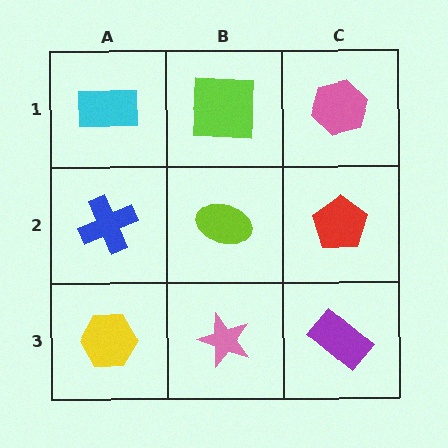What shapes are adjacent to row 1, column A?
A blue cross (row 2, column A), a lime square (row 1, column B).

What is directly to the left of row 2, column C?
A lime ellipse.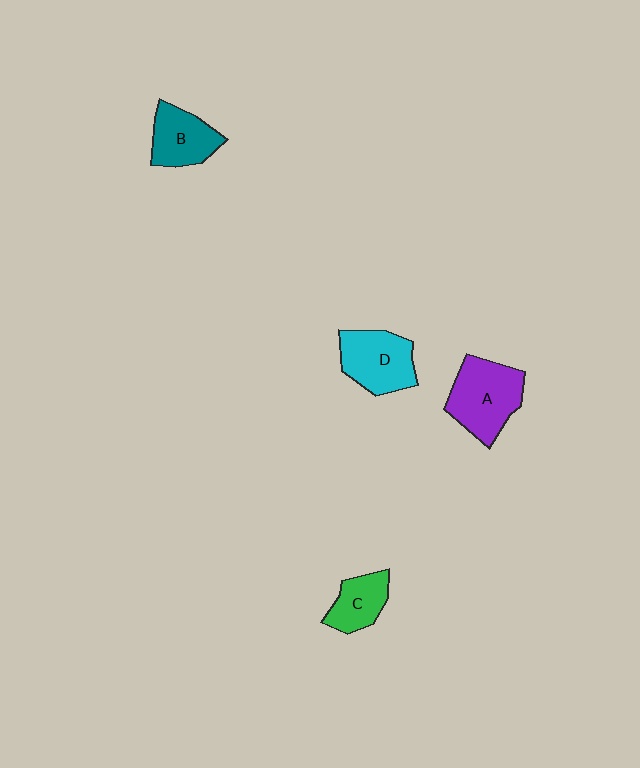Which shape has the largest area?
Shape A (purple).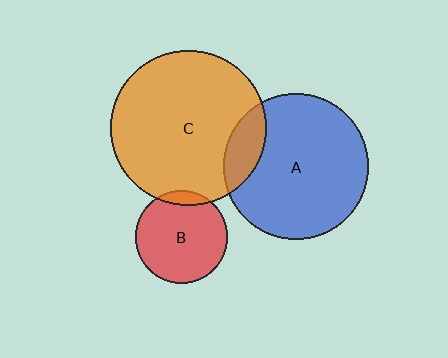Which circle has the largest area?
Circle C (orange).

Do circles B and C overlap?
Yes.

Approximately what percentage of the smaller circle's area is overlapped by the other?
Approximately 10%.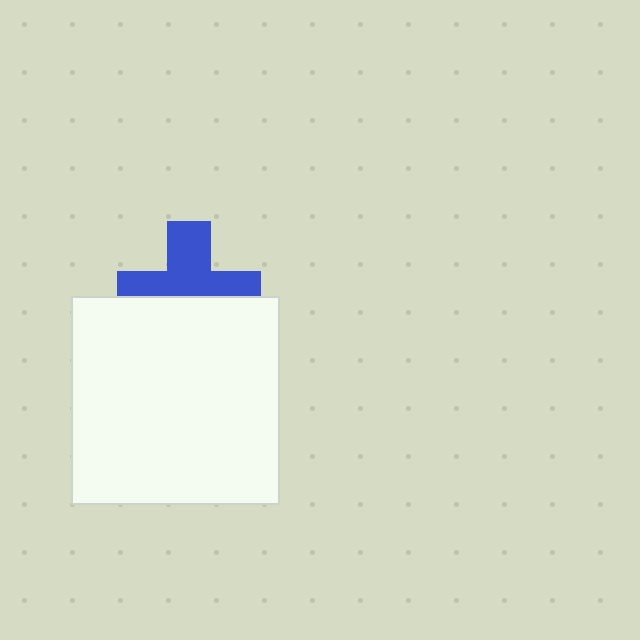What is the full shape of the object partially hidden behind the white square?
The partially hidden object is a blue cross.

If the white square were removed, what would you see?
You would see the complete blue cross.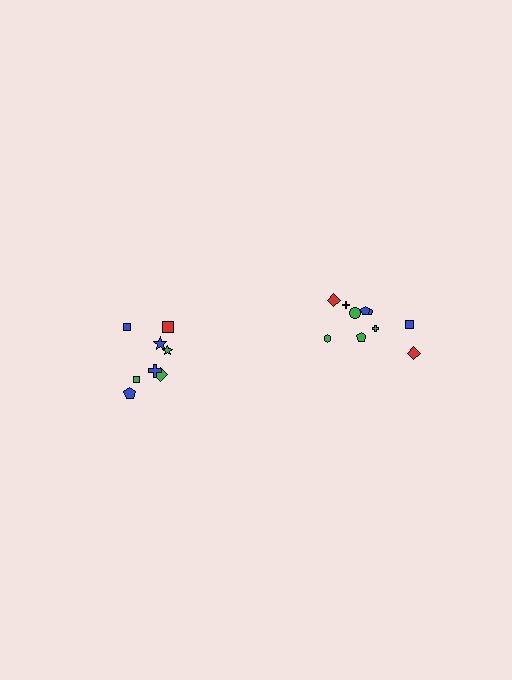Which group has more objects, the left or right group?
The right group.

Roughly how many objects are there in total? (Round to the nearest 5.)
Roughly 20 objects in total.